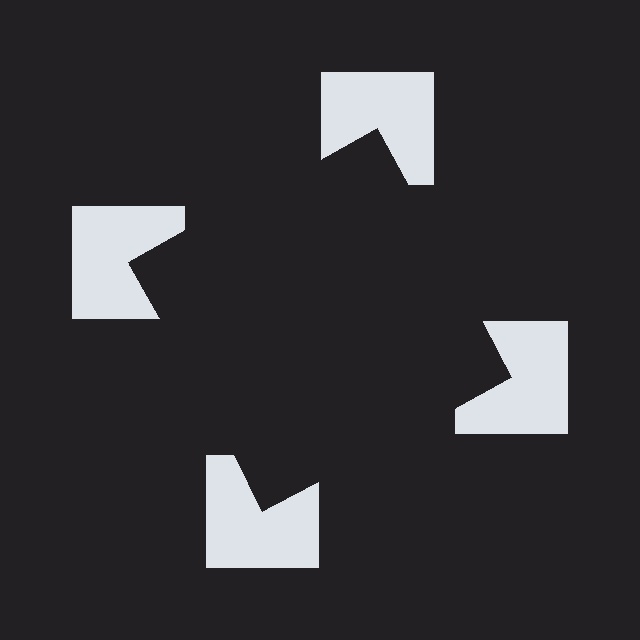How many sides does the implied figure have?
4 sides.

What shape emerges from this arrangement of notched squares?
An illusory square — its edges are inferred from the aligned wedge cuts in the notched squares, not physically drawn.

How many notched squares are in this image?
There are 4 — one at each vertex of the illusory square.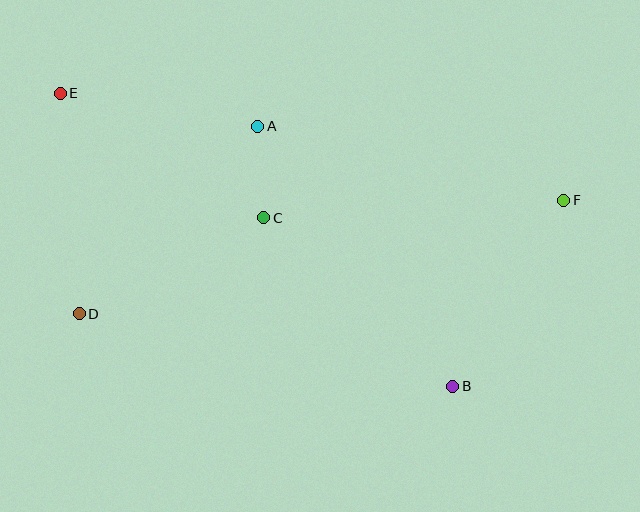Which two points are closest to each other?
Points A and C are closest to each other.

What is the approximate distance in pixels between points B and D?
The distance between B and D is approximately 381 pixels.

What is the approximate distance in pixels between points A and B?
The distance between A and B is approximately 325 pixels.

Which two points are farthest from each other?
Points E and F are farthest from each other.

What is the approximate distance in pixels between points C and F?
The distance between C and F is approximately 301 pixels.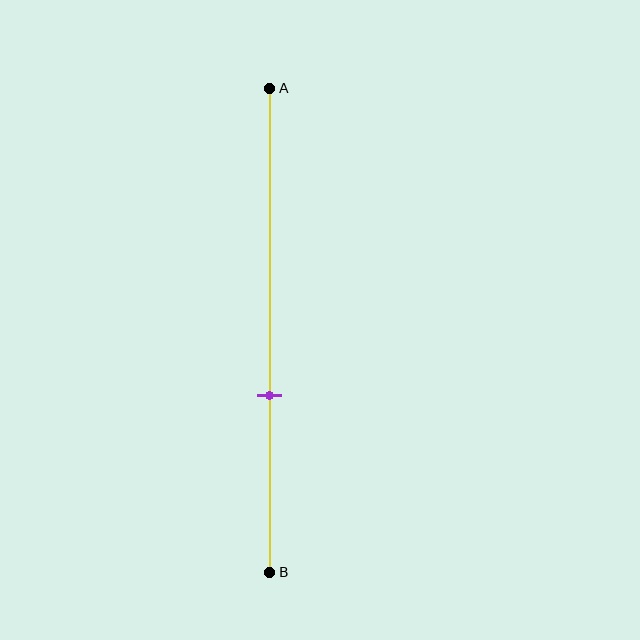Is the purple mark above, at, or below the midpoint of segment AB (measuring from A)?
The purple mark is below the midpoint of segment AB.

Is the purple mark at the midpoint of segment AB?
No, the mark is at about 65% from A, not at the 50% midpoint.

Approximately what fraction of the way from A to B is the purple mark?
The purple mark is approximately 65% of the way from A to B.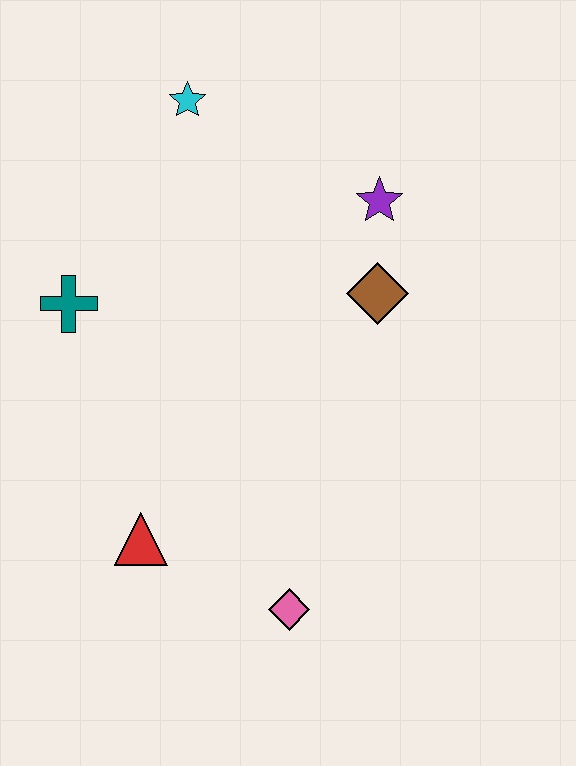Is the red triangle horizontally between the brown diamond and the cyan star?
No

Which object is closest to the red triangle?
The pink diamond is closest to the red triangle.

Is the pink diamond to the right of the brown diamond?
No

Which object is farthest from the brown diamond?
The red triangle is farthest from the brown diamond.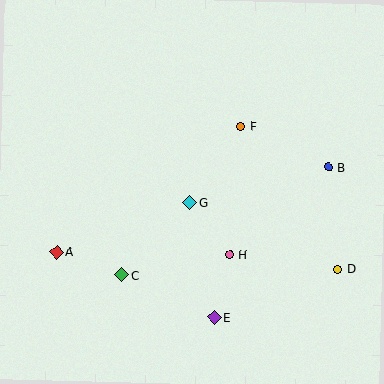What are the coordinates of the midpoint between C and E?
The midpoint between C and E is at (168, 296).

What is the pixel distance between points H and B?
The distance between H and B is 132 pixels.